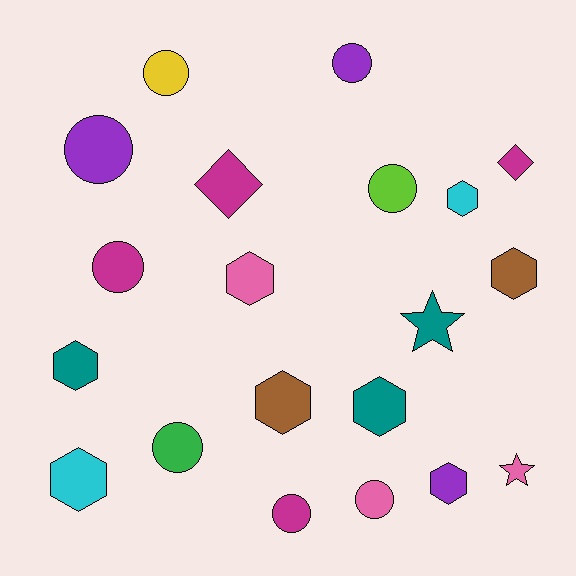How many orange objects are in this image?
There are no orange objects.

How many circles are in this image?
There are 8 circles.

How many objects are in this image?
There are 20 objects.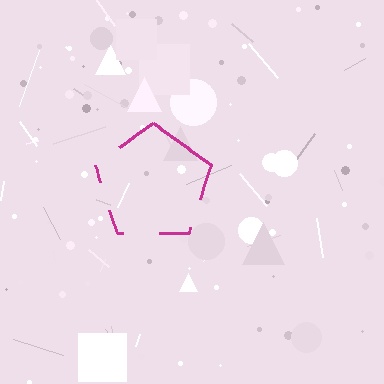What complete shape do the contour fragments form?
The contour fragments form a pentagon.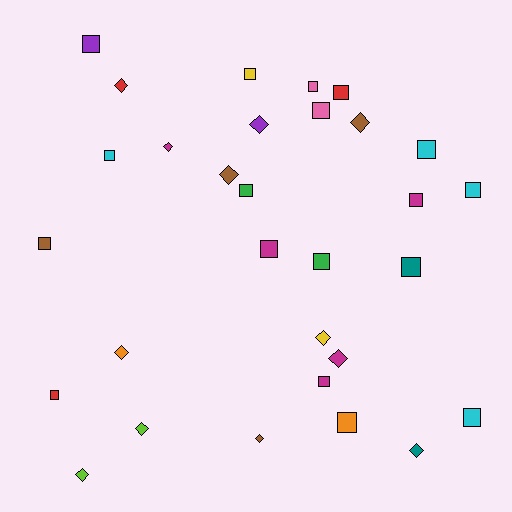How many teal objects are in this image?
There are 2 teal objects.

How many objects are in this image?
There are 30 objects.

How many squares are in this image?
There are 18 squares.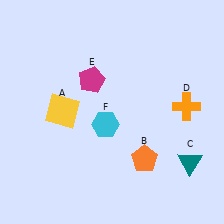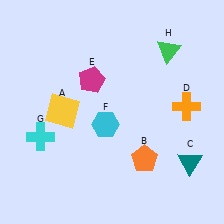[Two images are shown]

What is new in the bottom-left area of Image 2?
A cyan cross (G) was added in the bottom-left area of Image 2.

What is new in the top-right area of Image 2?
A green triangle (H) was added in the top-right area of Image 2.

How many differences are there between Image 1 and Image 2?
There are 2 differences between the two images.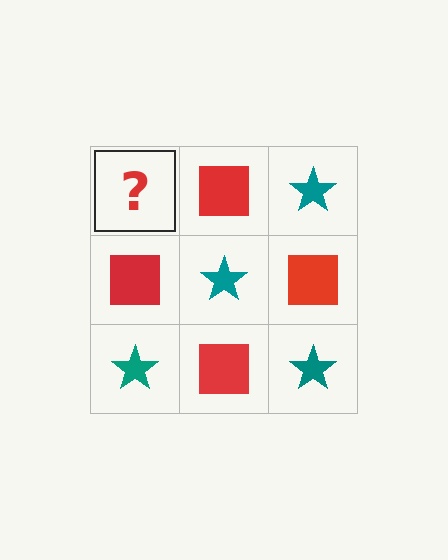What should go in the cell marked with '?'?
The missing cell should contain a teal star.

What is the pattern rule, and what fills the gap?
The rule is that it alternates teal star and red square in a checkerboard pattern. The gap should be filled with a teal star.